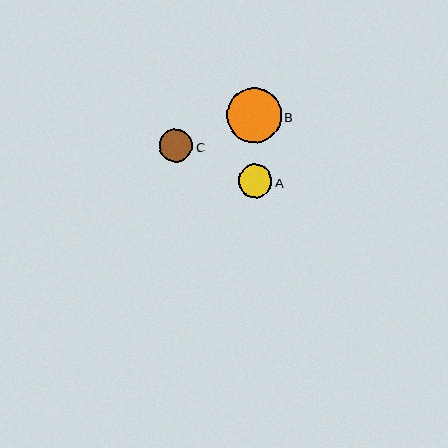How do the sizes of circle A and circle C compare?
Circle A and circle C are approximately the same size.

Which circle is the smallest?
Circle C is the smallest with a size of approximately 33 pixels.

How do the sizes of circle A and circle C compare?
Circle A and circle C are approximately the same size.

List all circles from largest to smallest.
From largest to smallest: B, A, C.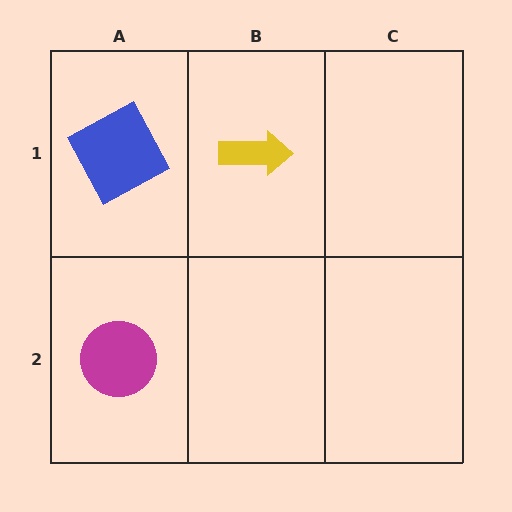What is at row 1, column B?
A yellow arrow.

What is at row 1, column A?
A blue square.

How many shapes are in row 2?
1 shape.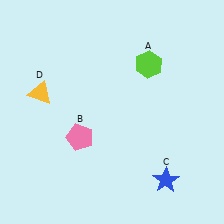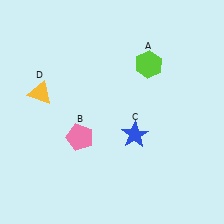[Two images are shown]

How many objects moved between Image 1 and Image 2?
1 object moved between the two images.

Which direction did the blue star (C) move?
The blue star (C) moved up.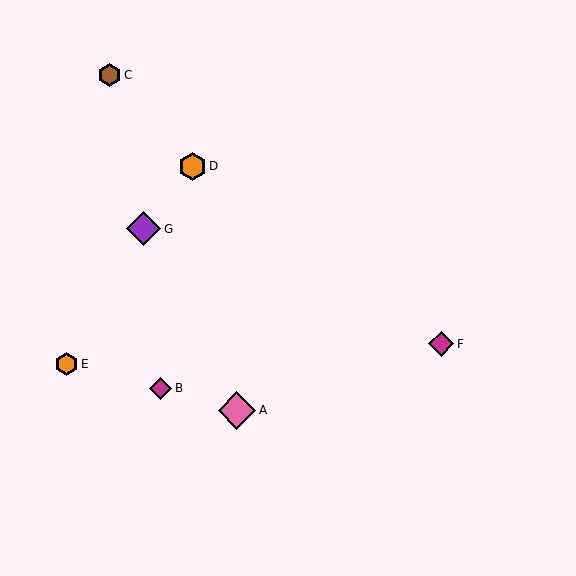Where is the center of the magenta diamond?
The center of the magenta diamond is at (441, 344).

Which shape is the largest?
The pink diamond (labeled A) is the largest.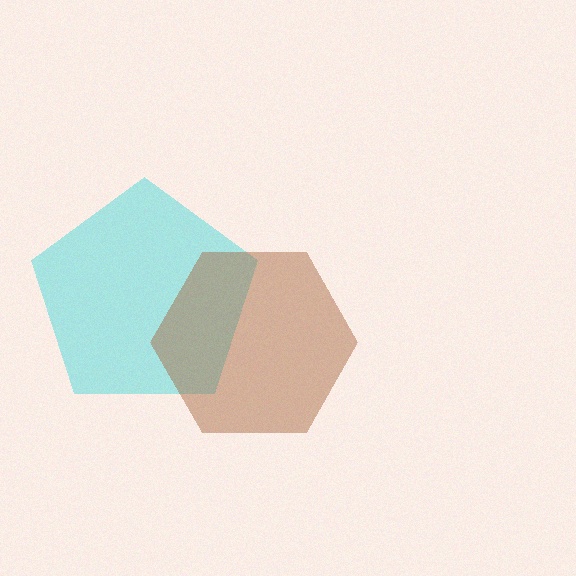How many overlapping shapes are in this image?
There are 2 overlapping shapes in the image.